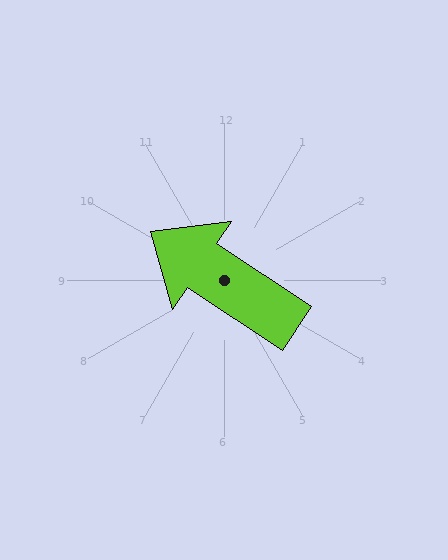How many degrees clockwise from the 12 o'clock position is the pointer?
Approximately 304 degrees.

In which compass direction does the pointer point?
Northwest.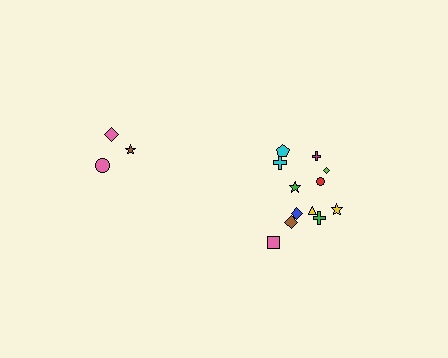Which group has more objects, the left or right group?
The right group.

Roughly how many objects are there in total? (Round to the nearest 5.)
Roughly 15 objects in total.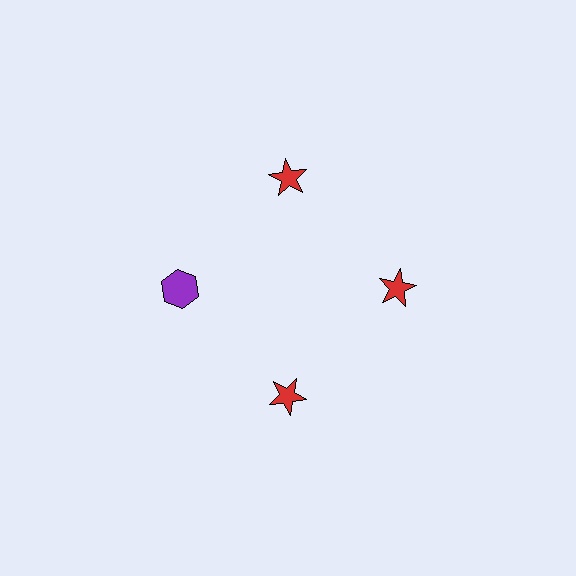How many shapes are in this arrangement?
There are 4 shapes arranged in a ring pattern.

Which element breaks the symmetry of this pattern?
The purple hexagon at roughly the 9 o'clock position breaks the symmetry. All other shapes are red stars.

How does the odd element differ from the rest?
It differs in both color (purple instead of red) and shape (hexagon instead of star).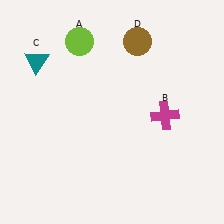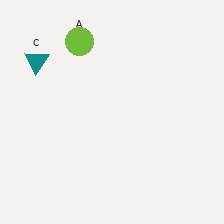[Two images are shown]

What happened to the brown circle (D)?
The brown circle (D) was removed in Image 2. It was in the top-right area of Image 1.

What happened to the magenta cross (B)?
The magenta cross (B) was removed in Image 2. It was in the bottom-right area of Image 1.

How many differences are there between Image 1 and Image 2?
There are 2 differences between the two images.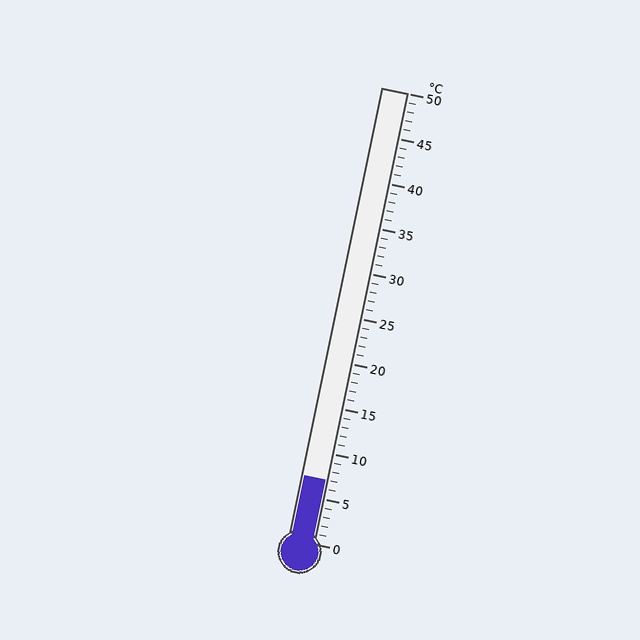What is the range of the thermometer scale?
The thermometer scale ranges from 0°C to 50°C.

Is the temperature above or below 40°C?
The temperature is below 40°C.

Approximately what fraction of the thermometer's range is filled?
The thermometer is filled to approximately 15% of its range.